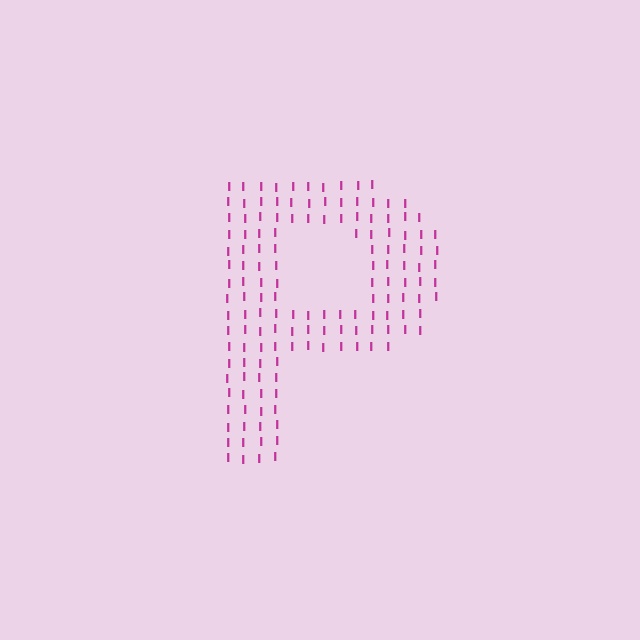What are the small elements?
The small elements are letter I's.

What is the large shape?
The large shape is the letter P.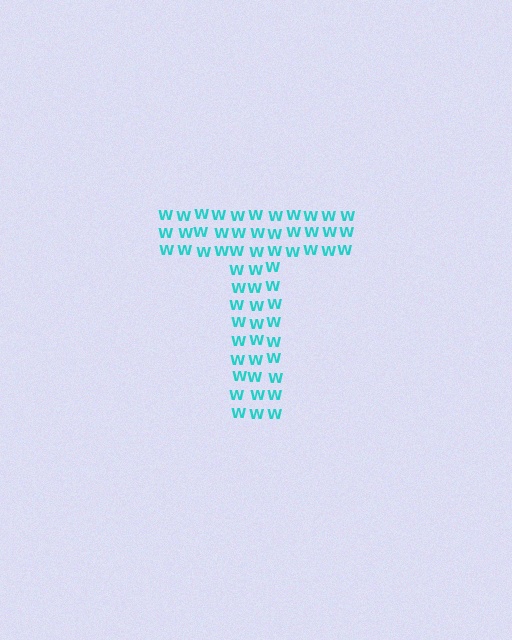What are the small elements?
The small elements are letter W's.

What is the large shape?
The large shape is the letter T.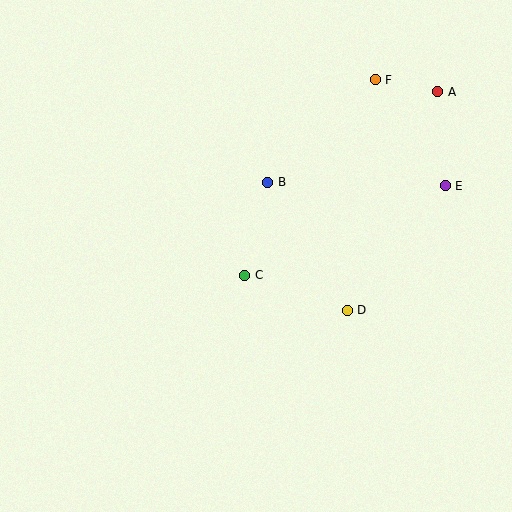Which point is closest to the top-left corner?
Point B is closest to the top-left corner.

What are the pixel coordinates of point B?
Point B is at (268, 182).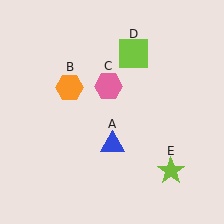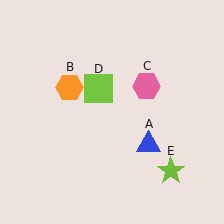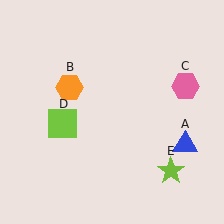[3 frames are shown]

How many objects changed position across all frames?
3 objects changed position: blue triangle (object A), pink hexagon (object C), lime square (object D).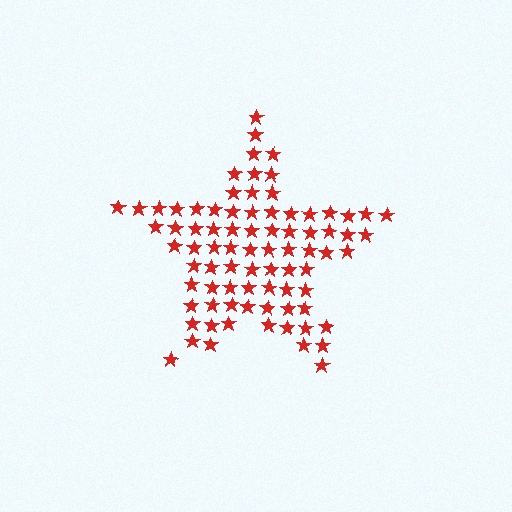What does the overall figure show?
The overall figure shows a star.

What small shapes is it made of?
It is made of small stars.